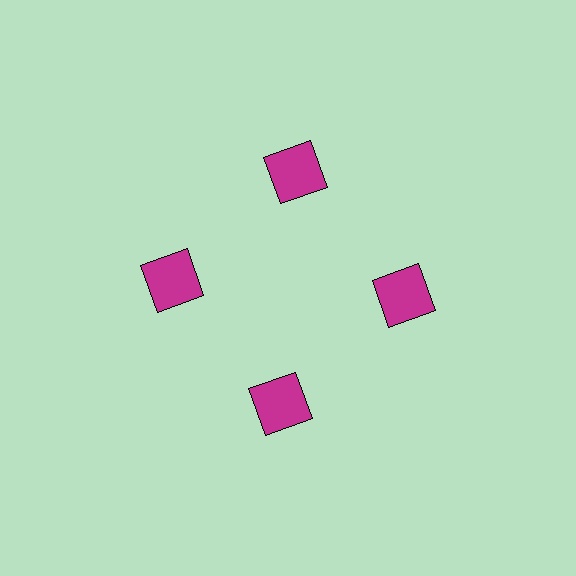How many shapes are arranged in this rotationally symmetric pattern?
There are 4 shapes, arranged in 4 groups of 1.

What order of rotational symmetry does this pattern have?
This pattern has 4-fold rotational symmetry.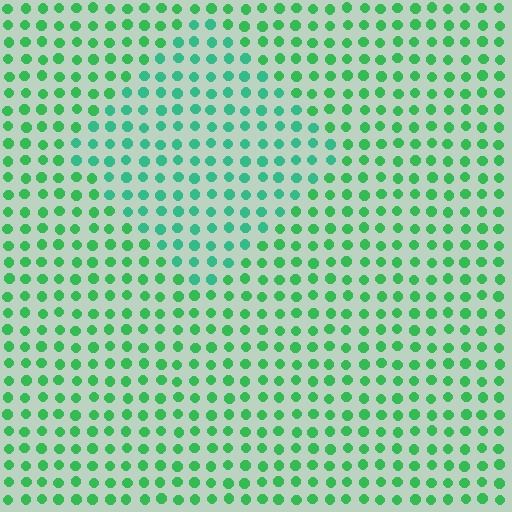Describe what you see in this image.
The image is filled with small green elements in a uniform arrangement. A diamond-shaped region is visible where the elements are tinted to a slightly different hue, forming a subtle color boundary.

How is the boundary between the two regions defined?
The boundary is defined purely by a slight shift in hue (about 24 degrees). Spacing, size, and orientation are identical on both sides.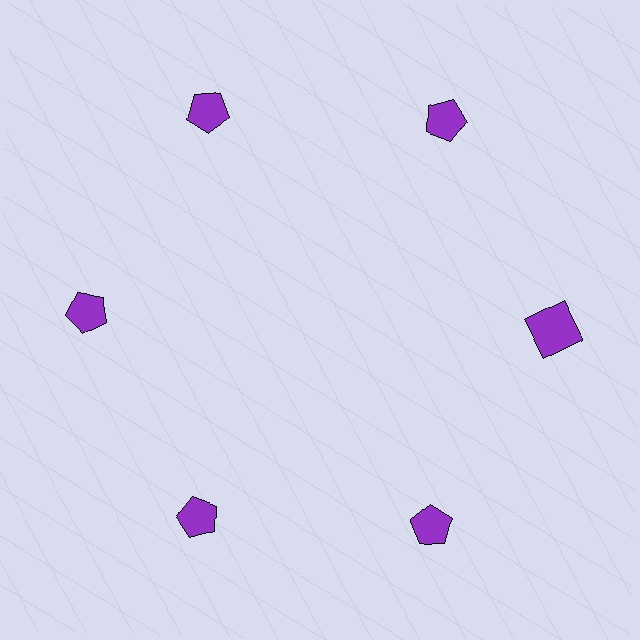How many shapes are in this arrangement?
There are 6 shapes arranged in a ring pattern.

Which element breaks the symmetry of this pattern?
The purple square at roughly the 3 o'clock position breaks the symmetry. All other shapes are purple pentagons.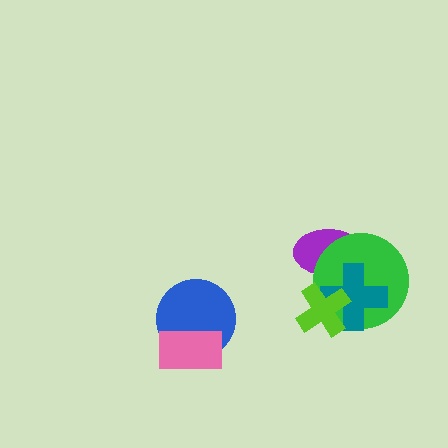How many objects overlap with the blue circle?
1 object overlaps with the blue circle.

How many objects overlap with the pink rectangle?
1 object overlaps with the pink rectangle.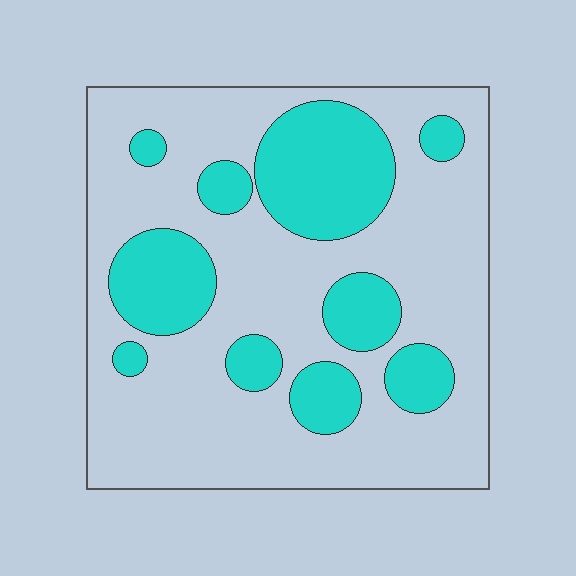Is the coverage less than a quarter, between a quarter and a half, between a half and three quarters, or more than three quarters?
Between a quarter and a half.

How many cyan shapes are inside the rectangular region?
10.